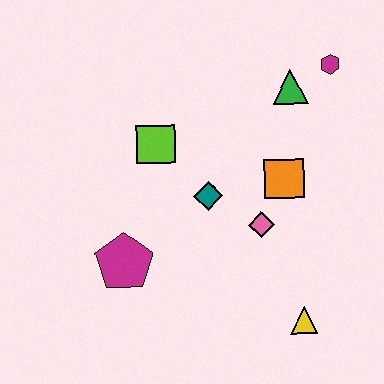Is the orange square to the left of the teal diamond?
No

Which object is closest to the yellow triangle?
The pink diamond is closest to the yellow triangle.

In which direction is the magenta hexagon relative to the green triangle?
The magenta hexagon is to the right of the green triangle.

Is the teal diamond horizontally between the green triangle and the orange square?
No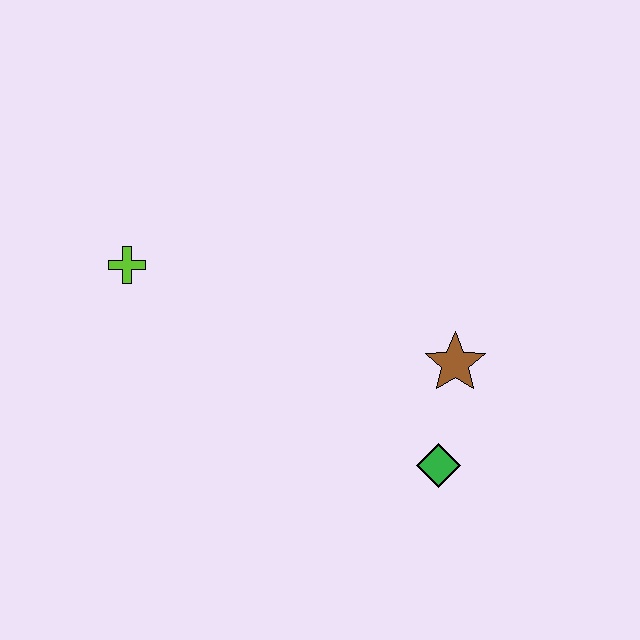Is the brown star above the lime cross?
No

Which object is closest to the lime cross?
The brown star is closest to the lime cross.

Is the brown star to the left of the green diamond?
No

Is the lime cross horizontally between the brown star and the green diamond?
No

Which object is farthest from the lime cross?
The green diamond is farthest from the lime cross.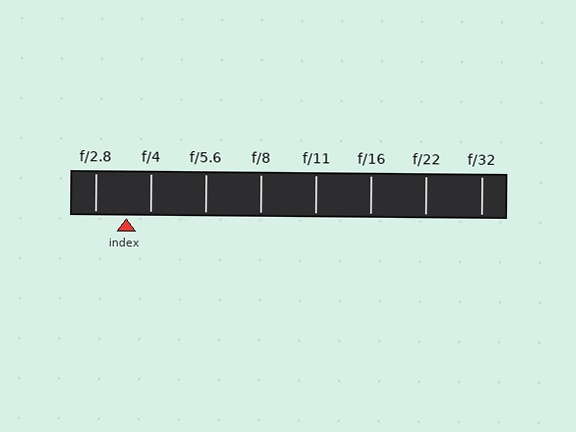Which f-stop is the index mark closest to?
The index mark is closest to f/4.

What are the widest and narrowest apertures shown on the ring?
The widest aperture shown is f/2.8 and the narrowest is f/32.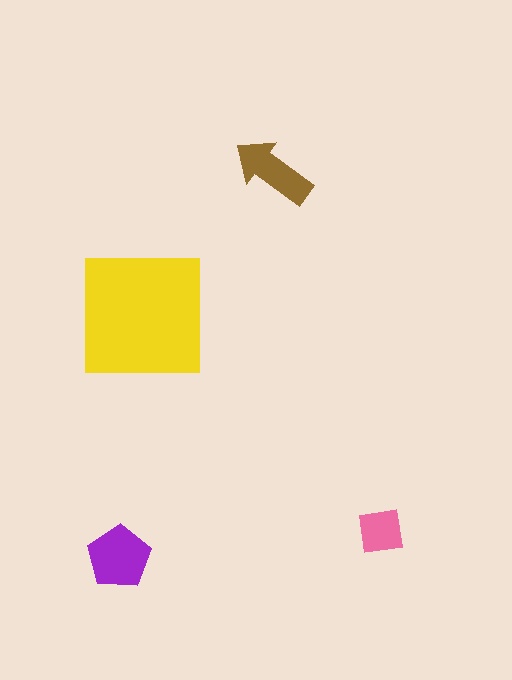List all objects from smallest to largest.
The pink square, the brown arrow, the purple pentagon, the yellow square.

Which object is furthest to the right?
The pink square is rightmost.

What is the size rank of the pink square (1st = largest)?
4th.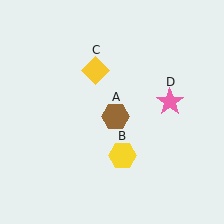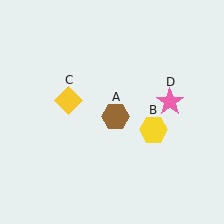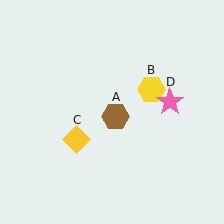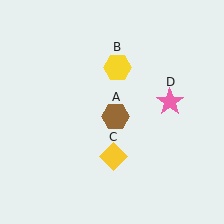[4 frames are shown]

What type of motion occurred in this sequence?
The yellow hexagon (object B), yellow diamond (object C) rotated counterclockwise around the center of the scene.